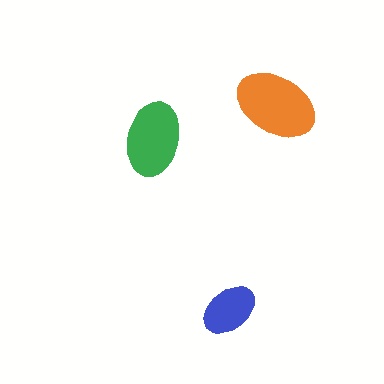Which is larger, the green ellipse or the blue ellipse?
The green one.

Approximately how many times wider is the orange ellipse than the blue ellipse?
About 1.5 times wider.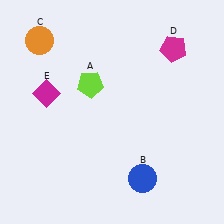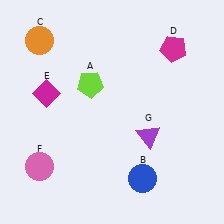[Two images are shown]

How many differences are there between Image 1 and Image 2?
There are 2 differences between the two images.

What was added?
A pink circle (F), a purple triangle (G) were added in Image 2.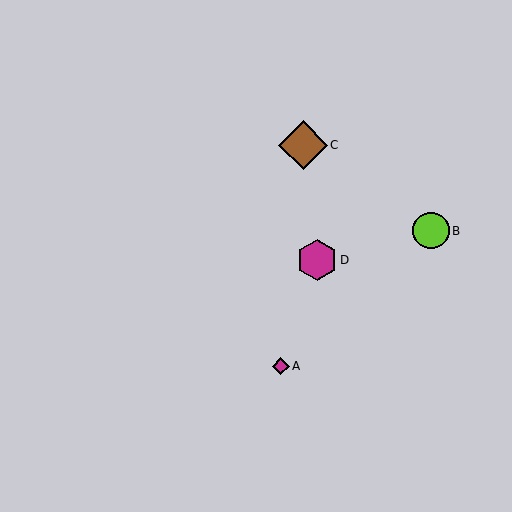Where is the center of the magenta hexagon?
The center of the magenta hexagon is at (317, 260).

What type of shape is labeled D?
Shape D is a magenta hexagon.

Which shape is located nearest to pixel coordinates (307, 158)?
The brown diamond (labeled C) at (303, 145) is nearest to that location.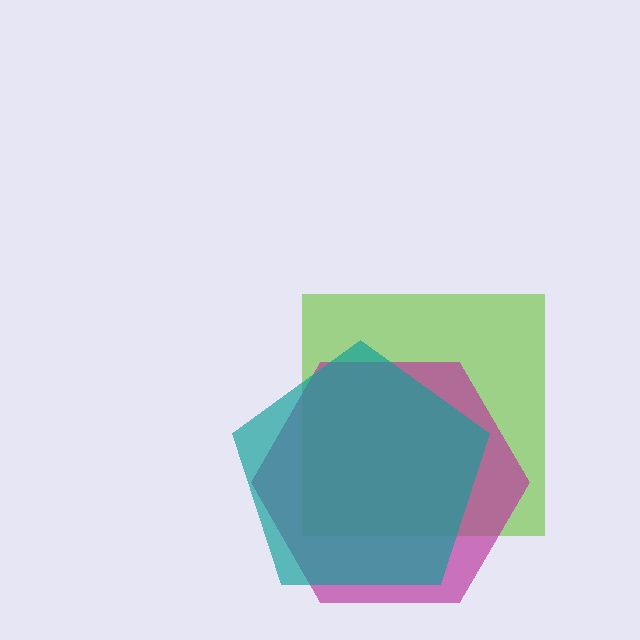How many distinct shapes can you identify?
There are 3 distinct shapes: a lime square, a magenta hexagon, a teal pentagon.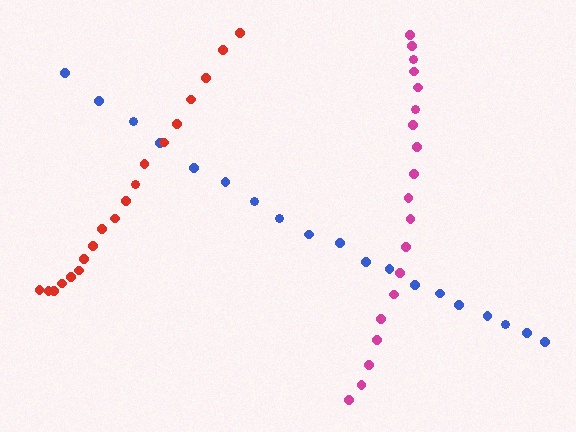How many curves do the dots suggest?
There are 3 distinct paths.